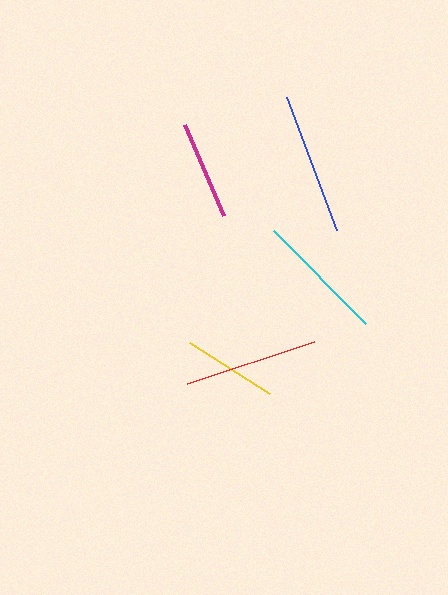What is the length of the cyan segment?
The cyan segment is approximately 131 pixels long.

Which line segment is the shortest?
The yellow line is the shortest at approximately 95 pixels.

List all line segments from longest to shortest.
From longest to shortest: blue, red, cyan, magenta, yellow.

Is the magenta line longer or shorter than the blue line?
The blue line is longer than the magenta line.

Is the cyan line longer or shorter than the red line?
The red line is longer than the cyan line.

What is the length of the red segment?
The red segment is approximately 134 pixels long.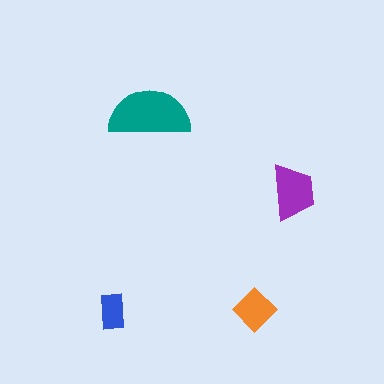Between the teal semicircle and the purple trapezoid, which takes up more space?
The teal semicircle.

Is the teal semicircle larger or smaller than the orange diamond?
Larger.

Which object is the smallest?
The blue rectangle.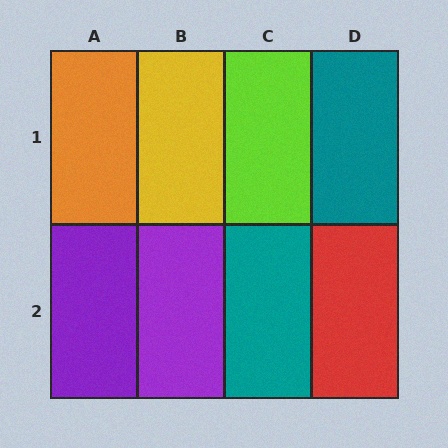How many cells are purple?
2 cells are purple.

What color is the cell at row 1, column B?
Yellow.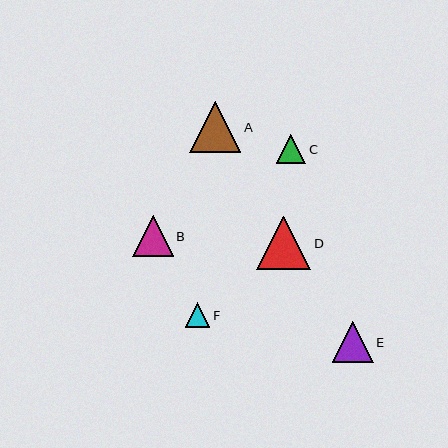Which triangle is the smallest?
Triangle F is the smallest with a size of approximately 25 pixels.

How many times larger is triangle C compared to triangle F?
Triangle C is approximately 1.2 times the size of triangle F.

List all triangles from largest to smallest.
From largest to smallest: D, A, E, B, C, F.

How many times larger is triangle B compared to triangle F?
Triangle B is approximately 1.6 times the size of triangle F.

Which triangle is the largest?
Triangle D is the largest with a size of approximately 54 pixels.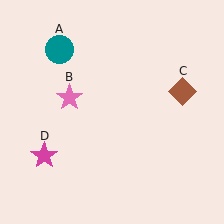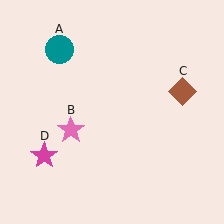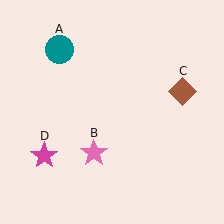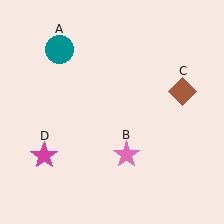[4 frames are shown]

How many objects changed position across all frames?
1 object changed position: pink star (object B).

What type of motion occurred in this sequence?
The pink star (object B) rotated counterclockwise around the center of the scene.